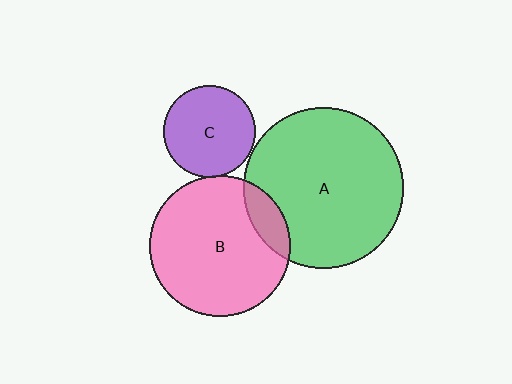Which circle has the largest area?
Circle A (green).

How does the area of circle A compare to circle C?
Approximately 3.0 times.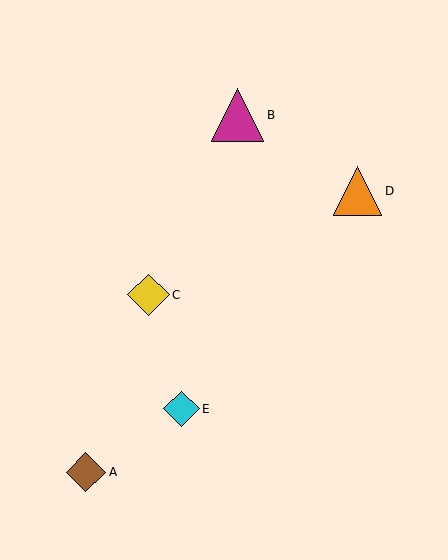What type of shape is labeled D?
Shape D is an orange triangle.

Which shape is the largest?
The magenta triangle (labeled B) is the largest.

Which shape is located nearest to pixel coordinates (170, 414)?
The cyan diamond (labeled E) at (182, 409) is nearest to that location.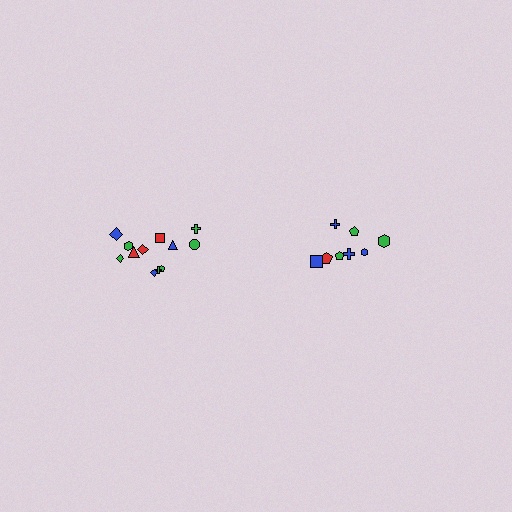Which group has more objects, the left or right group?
The left group.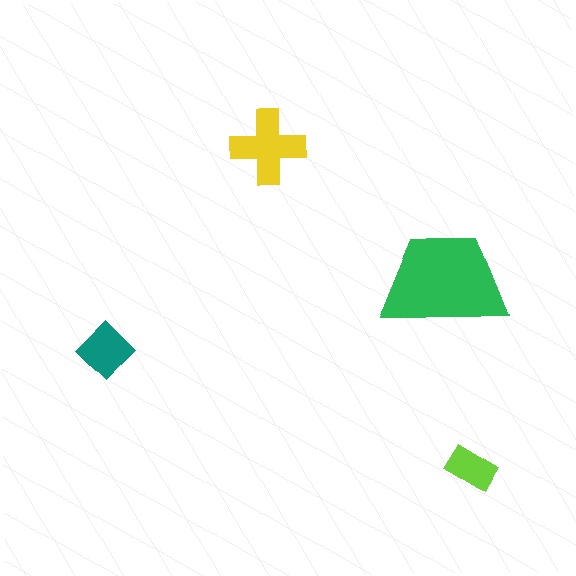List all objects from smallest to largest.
The lime rectangle, the teal diamond, the yellow cross, the green trapezoid.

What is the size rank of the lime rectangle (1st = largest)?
4th.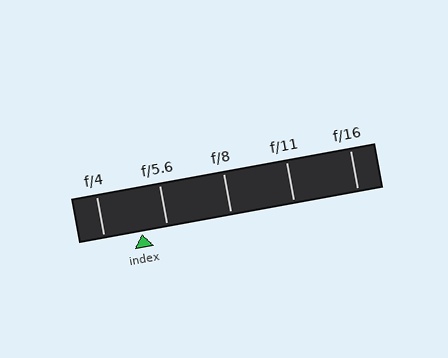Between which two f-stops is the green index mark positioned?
The index mark is between f/4 and f/5.6.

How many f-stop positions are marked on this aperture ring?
There are 5 f-stop positions marked.